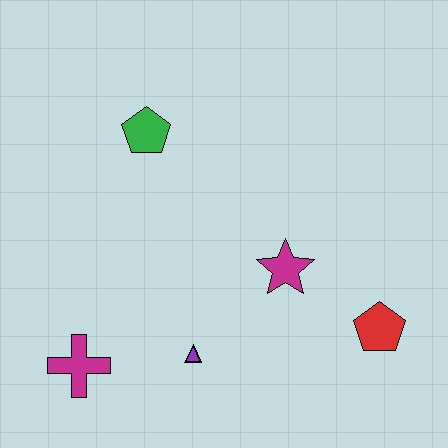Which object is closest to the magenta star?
The red pentagon is closest to the magenta star.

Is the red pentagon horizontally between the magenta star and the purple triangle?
No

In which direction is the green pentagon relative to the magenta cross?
The green pentagon is above the magenta cross.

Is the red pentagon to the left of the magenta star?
No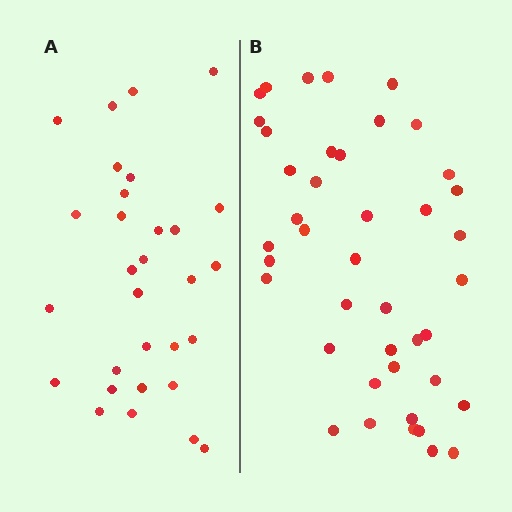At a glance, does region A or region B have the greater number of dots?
Region B (the right region) has more dots.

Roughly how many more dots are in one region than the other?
Region B has roughly 12 or so more dots than region A.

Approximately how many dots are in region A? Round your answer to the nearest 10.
About 30 dots.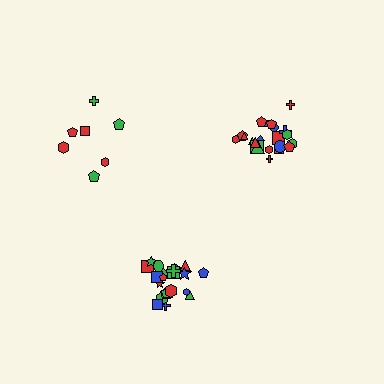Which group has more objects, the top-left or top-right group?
The top-right group.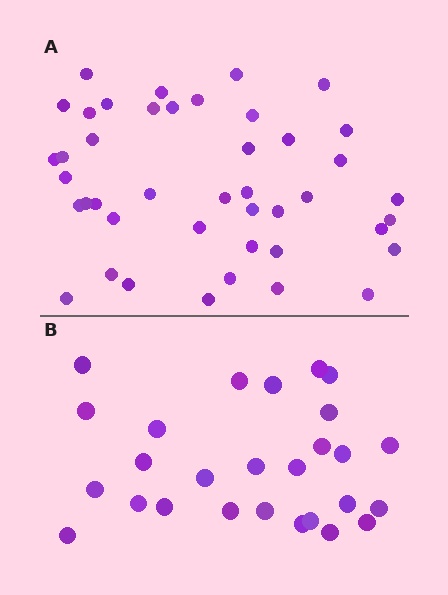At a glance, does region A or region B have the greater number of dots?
Region A (the top region) has more dots.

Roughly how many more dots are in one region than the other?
Region A has approximately 15 more dots than region B.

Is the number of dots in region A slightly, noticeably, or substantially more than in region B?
Region A has substantially more. The ratio is roughly 1.6 to 1.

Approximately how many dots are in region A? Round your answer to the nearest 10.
About 40 dots. (The exact count is 43, which rounds to 40.)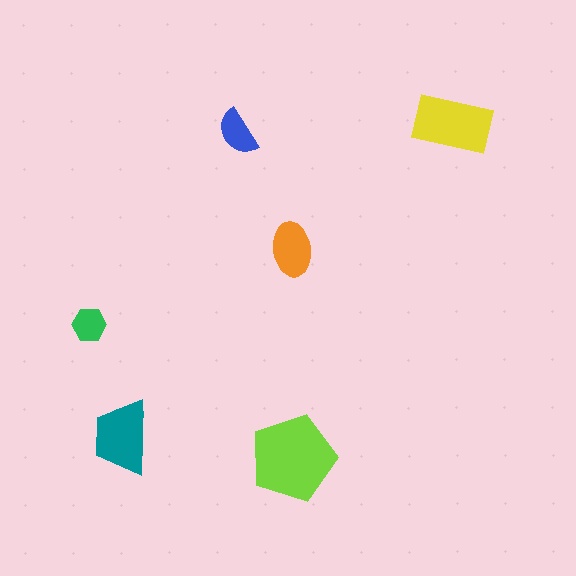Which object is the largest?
The lime pentagon.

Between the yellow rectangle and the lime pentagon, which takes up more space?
The lime pentagon.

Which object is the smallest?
The green hexagon.